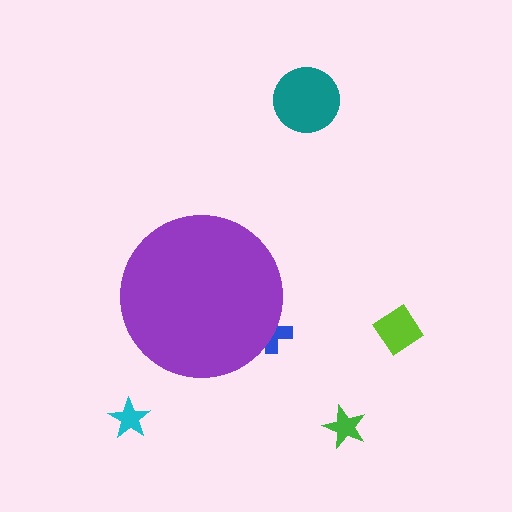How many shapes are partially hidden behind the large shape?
1 shape is partially hidden.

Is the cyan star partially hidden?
No, the cyan star is fully visible.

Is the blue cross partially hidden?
Yes, the blue cross is partially hidden behind the purple circle.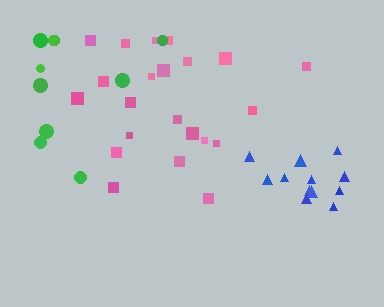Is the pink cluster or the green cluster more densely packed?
Pink.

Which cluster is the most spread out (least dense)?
Green.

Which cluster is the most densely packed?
Blue.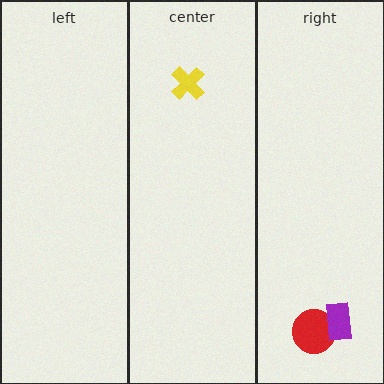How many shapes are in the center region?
1.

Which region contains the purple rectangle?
The right region.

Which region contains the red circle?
The right region.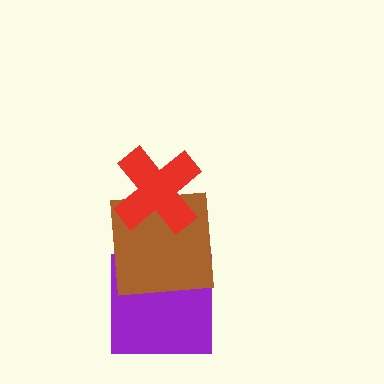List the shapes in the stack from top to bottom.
From top to bottom: the red cross, the brown square, the purple square.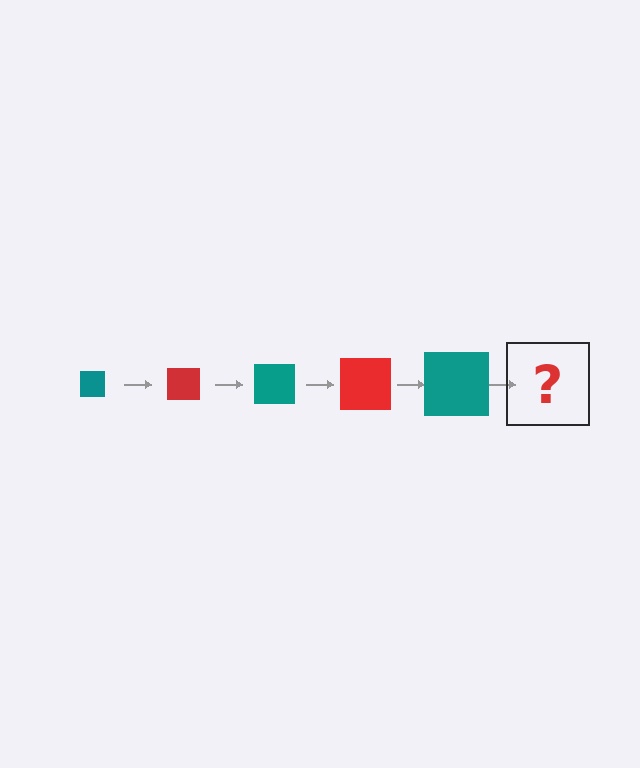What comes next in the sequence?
The next element should be a red square, larger than the previous one.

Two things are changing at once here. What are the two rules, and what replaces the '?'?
The two rules are that the square grows larger each step and the color cycles through teal and red. The '?' should be a red square, larger than the previous one.